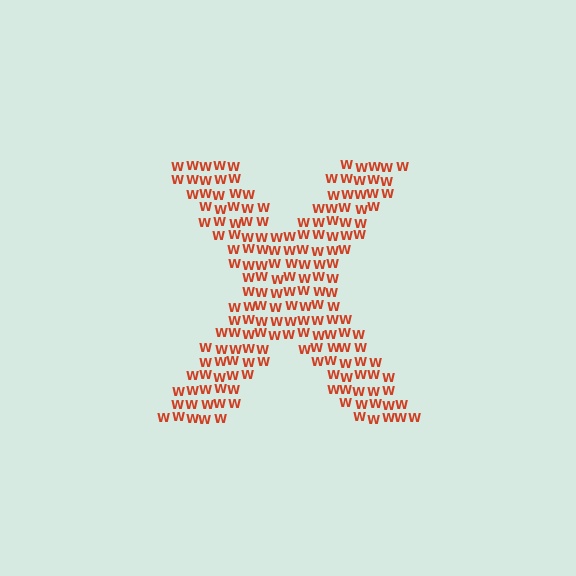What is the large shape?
The large shape is the letter X.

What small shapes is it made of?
It is made of small letter W's.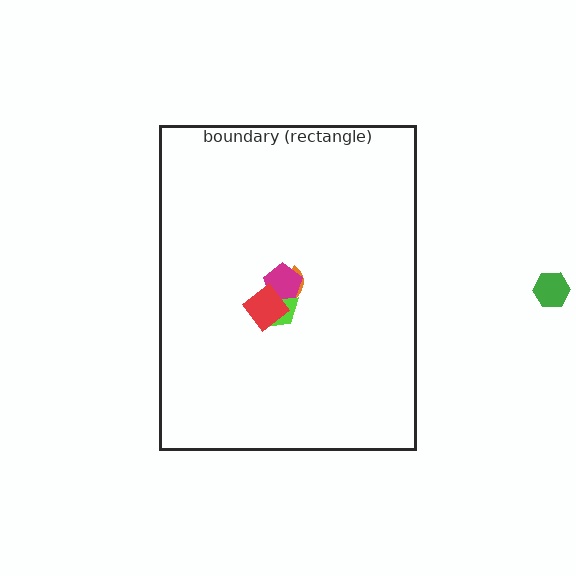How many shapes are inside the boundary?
4 inside, 1 outside.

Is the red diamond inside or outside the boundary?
Inside.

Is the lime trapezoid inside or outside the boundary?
Inside.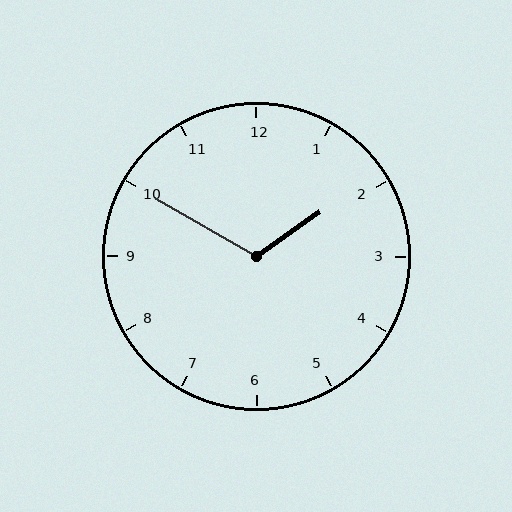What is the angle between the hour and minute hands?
Approximately 115 degrees.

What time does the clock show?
1:50.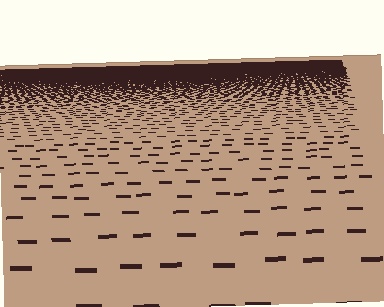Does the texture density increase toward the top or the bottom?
Density increases toward the top.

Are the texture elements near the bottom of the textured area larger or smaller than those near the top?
Larger. Near the bottom, elements are closer to the viewer and appear at a bigger on-screen size.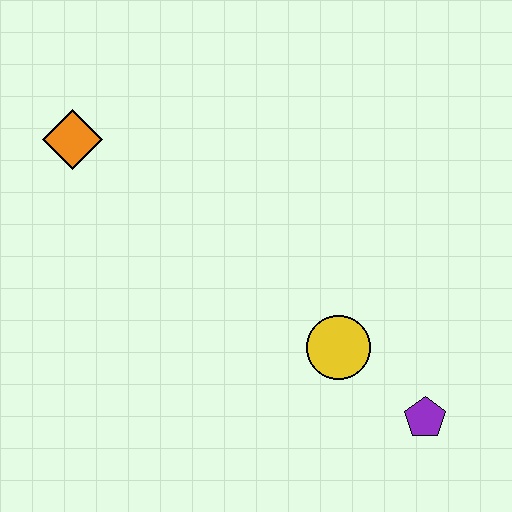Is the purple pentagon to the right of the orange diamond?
Yes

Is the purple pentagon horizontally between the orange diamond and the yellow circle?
No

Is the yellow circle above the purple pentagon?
Yes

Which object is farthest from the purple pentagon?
The orange diamond is farthest from the purple pentagon.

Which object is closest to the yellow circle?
The purple pentagon is closest to the yellow circle.